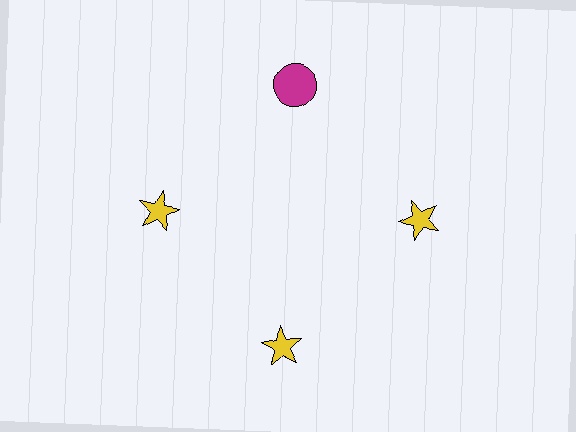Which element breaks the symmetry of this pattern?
The magenta circle at roughly the 12 o'clock position breaks the symmetry. All other shapes are yellow stars.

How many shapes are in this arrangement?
There are 4 shapes arranged in a ring pattern.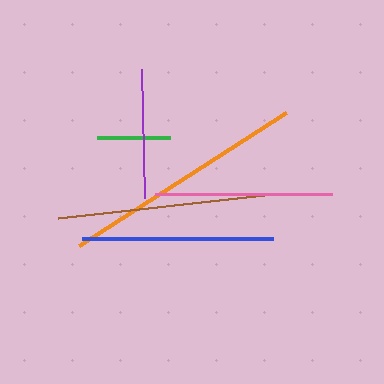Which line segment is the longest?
The orange line is the longest at approximately 246 pixels.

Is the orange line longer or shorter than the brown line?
The orange line is longer than the brown line.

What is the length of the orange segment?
The orange segment is approximately 246 pixels long.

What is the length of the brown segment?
The brown segment is approximately 216 pixels long.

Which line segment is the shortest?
The green line is the shortest at approximately 73 pixels.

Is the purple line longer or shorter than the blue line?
The blue line is longer than the purple line.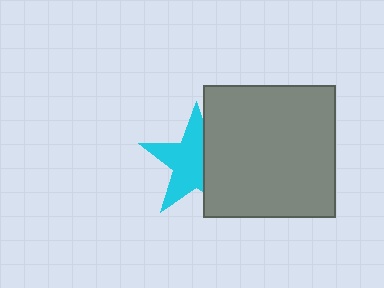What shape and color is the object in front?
The object in front is a gray square.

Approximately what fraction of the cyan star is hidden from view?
Roughly 37% of the cyan star is hidden behind the gray square.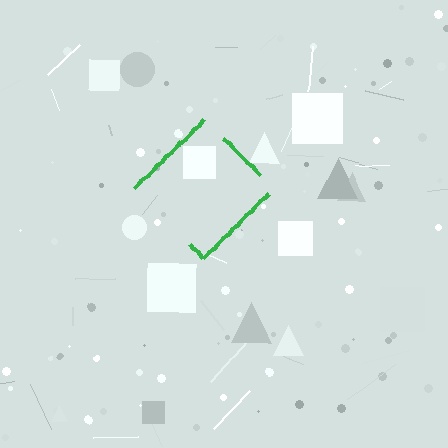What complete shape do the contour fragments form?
The contour fragments form a diamond.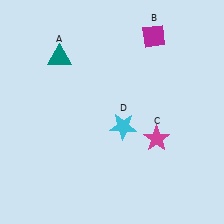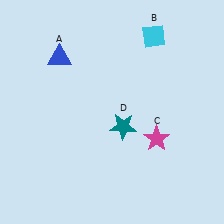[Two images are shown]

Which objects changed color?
A changed from teal to blue. B changed from magenta to cyan. D changed from cyan to teal.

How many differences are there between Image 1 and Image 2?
There are 3 differences between the two images.